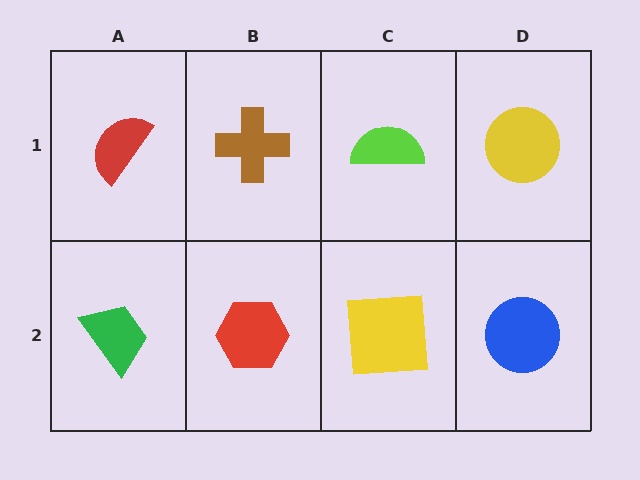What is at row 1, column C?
A lime semicircle.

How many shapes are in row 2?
4 shapes.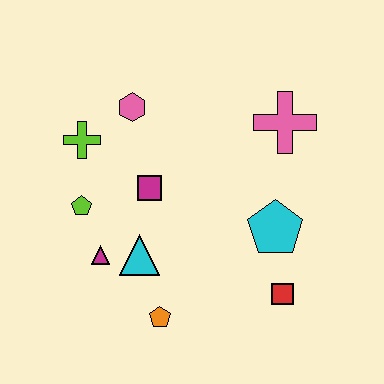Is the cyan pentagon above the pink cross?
No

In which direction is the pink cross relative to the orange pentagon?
The pink cross is above the orange pentagon.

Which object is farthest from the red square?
The lime cross is farthest from the red square.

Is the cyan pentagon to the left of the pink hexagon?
No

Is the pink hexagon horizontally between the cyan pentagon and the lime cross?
Yes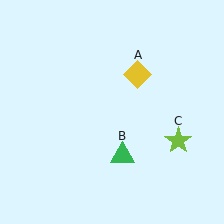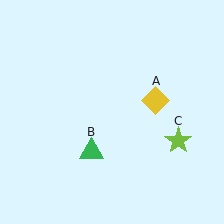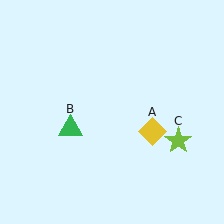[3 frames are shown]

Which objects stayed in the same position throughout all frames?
Lime star (object C) remained stationary.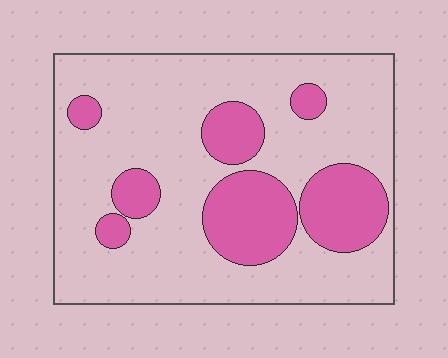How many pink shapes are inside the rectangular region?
7.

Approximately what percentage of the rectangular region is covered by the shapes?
Approximately 25%.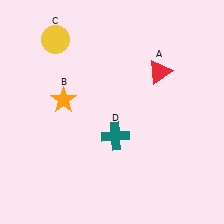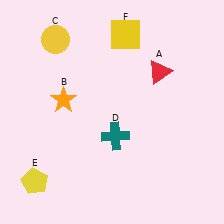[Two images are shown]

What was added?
A yellow pentagon (E), a yellow square (F) were added in Image 2.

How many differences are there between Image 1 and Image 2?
There are 2 differences between the two images.